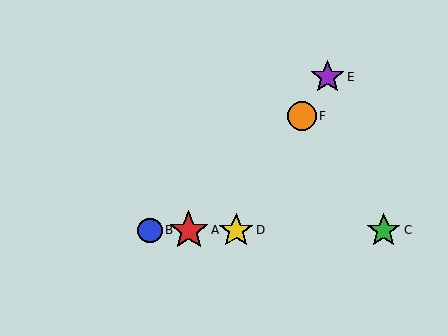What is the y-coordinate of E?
Object E is at y≈77.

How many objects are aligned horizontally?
4 objects (A, B, C, D) are aligned horizontally.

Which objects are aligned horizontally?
Objects A, B, C, D are aligned horizontally.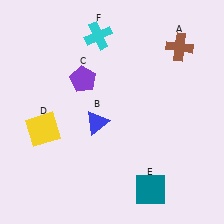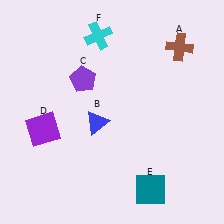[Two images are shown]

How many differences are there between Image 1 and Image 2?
There is 1 difference between the two images.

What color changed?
The square (D) changed from yellow in Image 1 to purple in Image 2.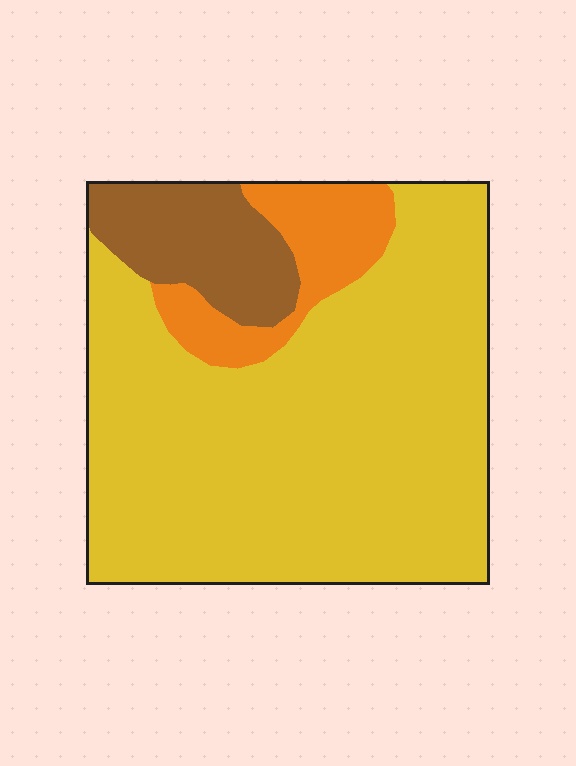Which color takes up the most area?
Yellow, at roughly 75%.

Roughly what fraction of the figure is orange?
Orange covers around 10% of the figure.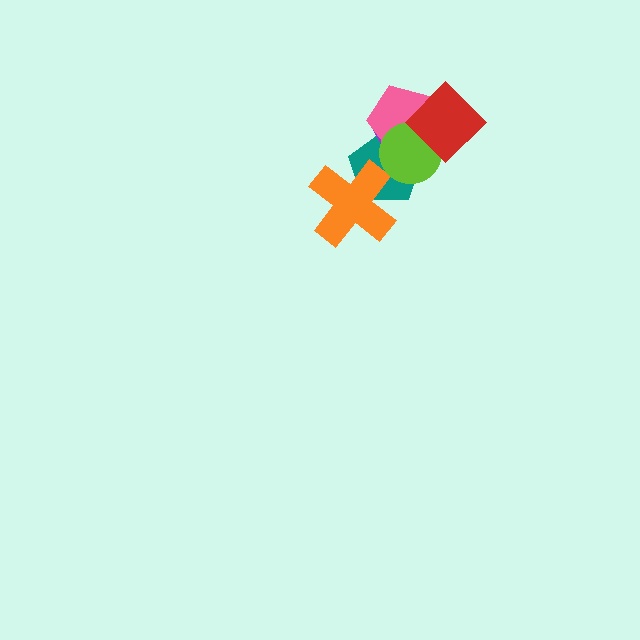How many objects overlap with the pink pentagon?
4 objects overlap with the pink pentagon.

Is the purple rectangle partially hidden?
Yes, it is partially covered by another shape.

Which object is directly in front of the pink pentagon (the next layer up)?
The lime circle is directly in front of the pink pentagon.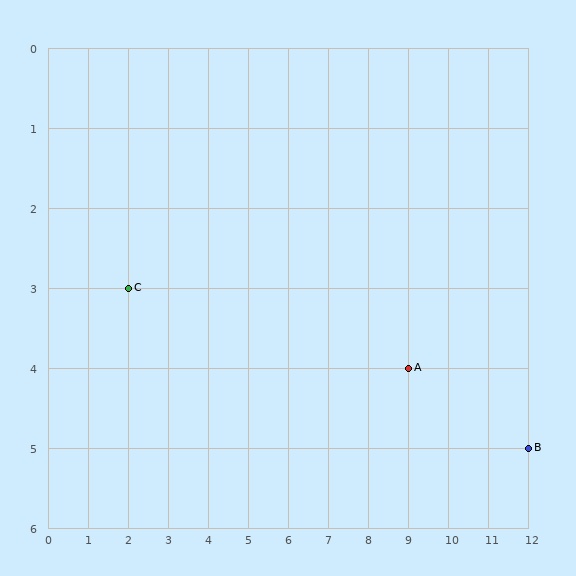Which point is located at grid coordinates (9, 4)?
Point A is at (9, 4).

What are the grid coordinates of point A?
Point A is at grid coordinates (9, 4).